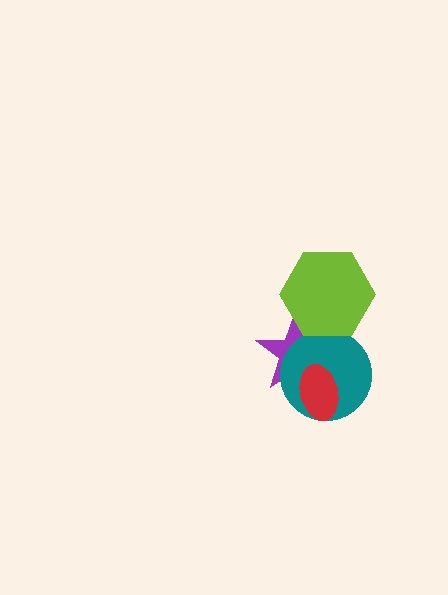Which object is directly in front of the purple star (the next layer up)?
The teal circle is directly in front of the purple star.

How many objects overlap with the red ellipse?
2 objects overlap with the red ellipse.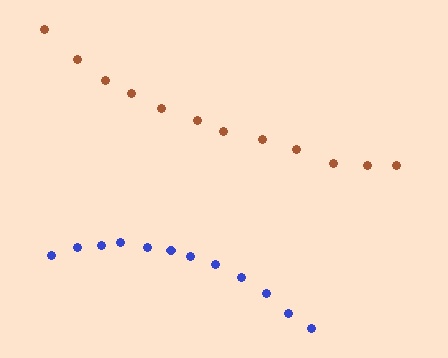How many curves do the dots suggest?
There are 2 distinct paths.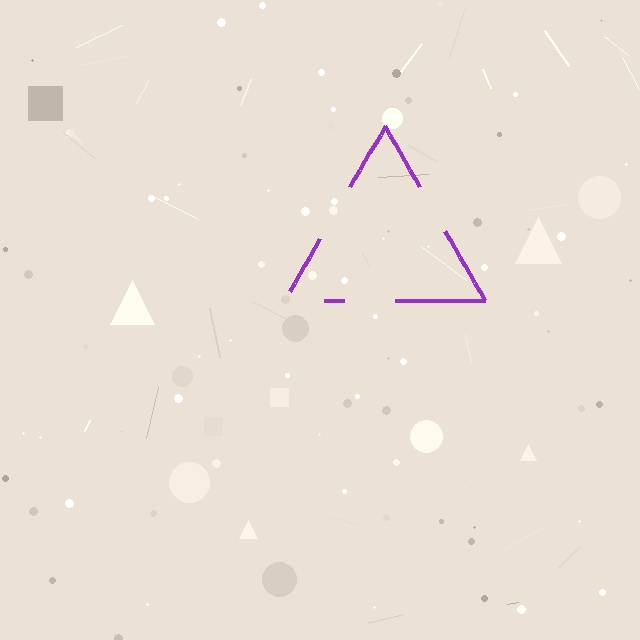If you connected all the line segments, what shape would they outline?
They would outline a triangle.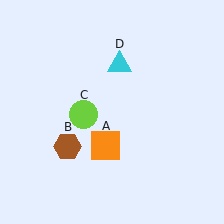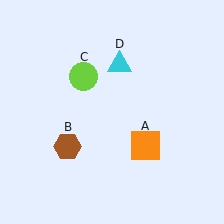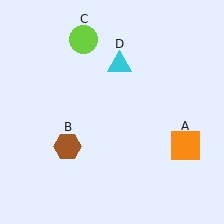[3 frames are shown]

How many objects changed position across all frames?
2 objects changed position: orange square (object A), lime circle (object C).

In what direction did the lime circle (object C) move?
The lime circle (object C) moved up.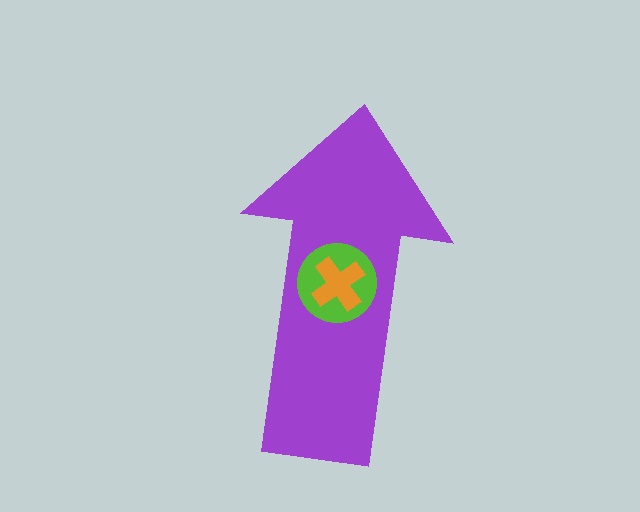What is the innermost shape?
The orange cross.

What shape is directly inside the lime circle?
The orange cross.